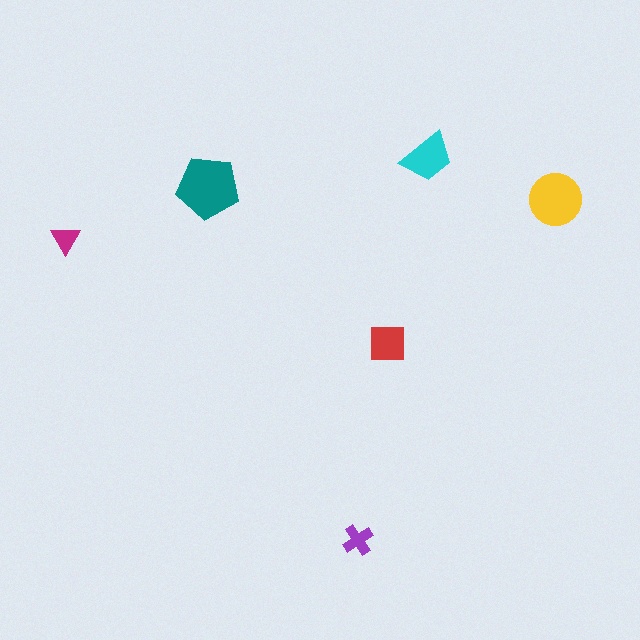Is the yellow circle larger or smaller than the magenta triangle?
Larger.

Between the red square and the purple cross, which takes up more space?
The red square.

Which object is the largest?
The teal pentagon.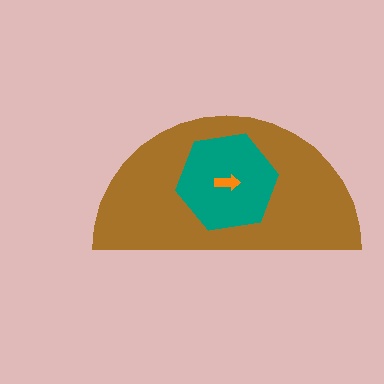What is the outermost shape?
The brown semicircle.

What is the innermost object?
The orange arrow.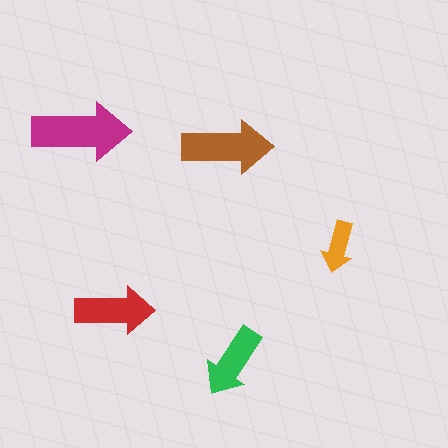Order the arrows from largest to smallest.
the magenta one, the brown one, the red one, the green one, the orange one.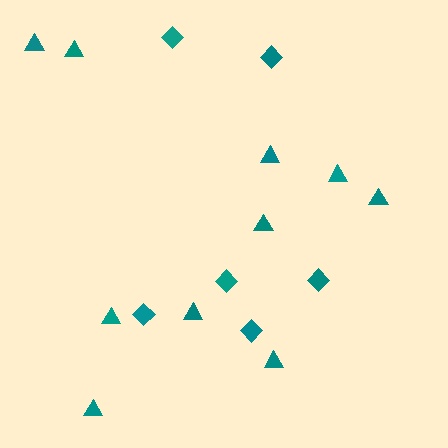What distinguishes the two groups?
There are 2 groups: one group of triangles (10) and one group of diamonds (6).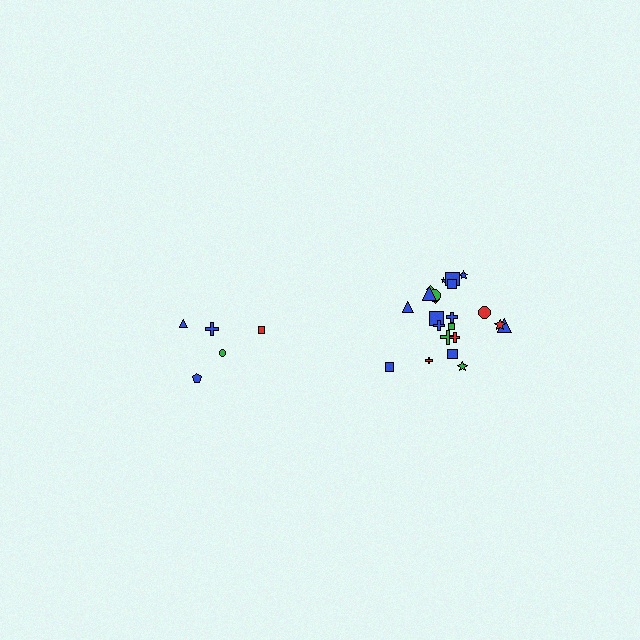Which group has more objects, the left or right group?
The right group.